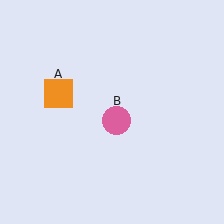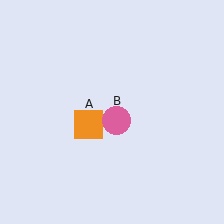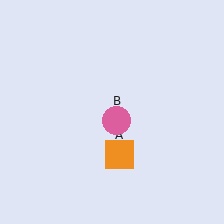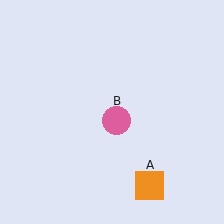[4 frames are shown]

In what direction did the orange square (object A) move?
The orange square (object A) moved down and to the right.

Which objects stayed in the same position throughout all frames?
Pink circle (object B) remained stationary.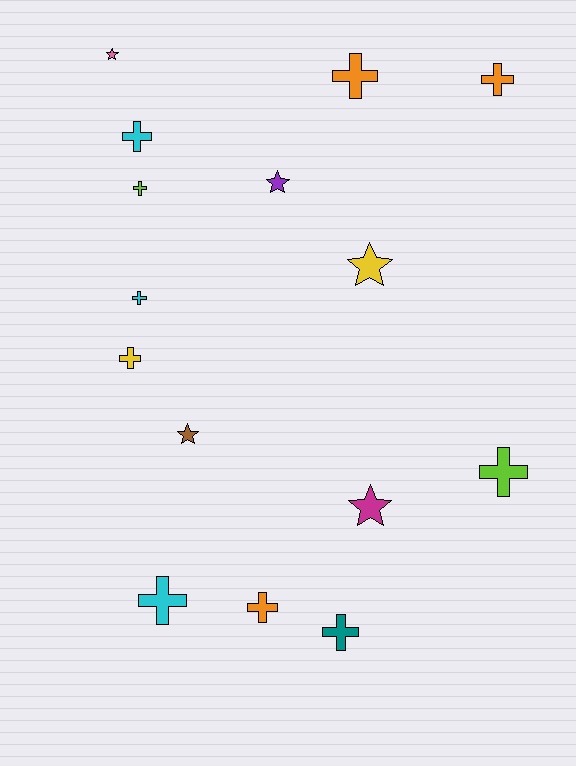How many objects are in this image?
There are 15 objects.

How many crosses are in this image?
There are 10 crosses.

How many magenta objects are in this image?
There is 1 magenta object.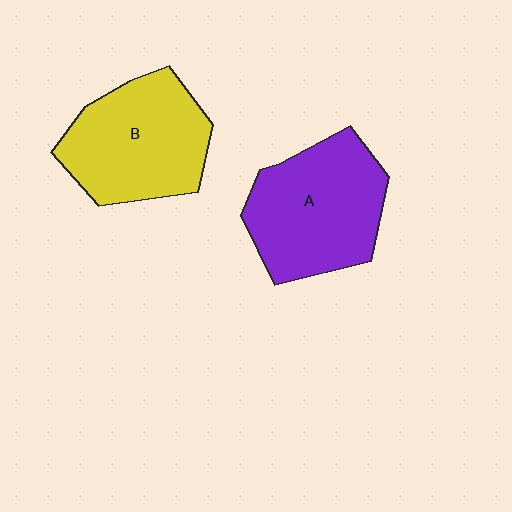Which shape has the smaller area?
Shape B (yellow).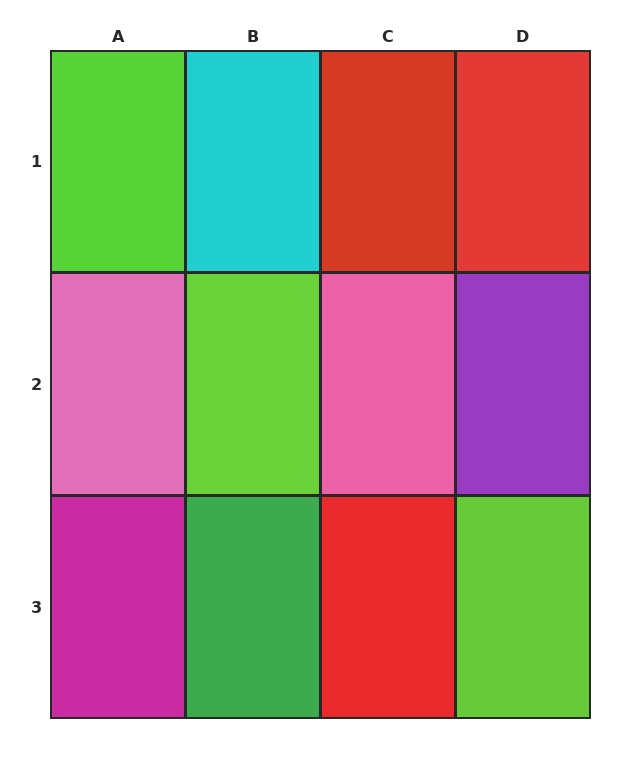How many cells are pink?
2 cells are pink.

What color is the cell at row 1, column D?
Red.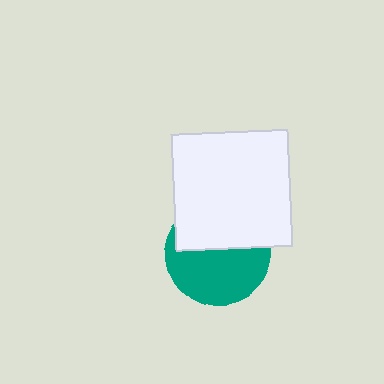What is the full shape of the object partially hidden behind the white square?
The partially hidden object is a teal circle.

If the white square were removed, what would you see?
You would see the complete teal circle.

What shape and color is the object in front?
The object in front is a white square.